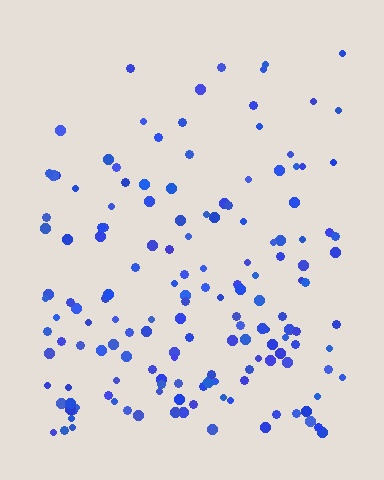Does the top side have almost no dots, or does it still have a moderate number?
Still a moderate number, just noticeably fewer than the bottom.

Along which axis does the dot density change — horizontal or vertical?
Vertical.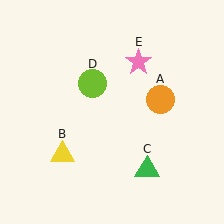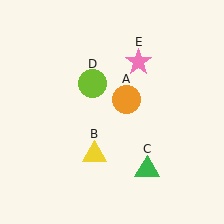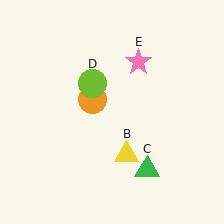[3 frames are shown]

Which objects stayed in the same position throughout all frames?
Green triangle (object C) and lime circle (object D) and pink star (object E) remained stationary.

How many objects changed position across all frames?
2 objects changed position: orange circle (object A), yellow triangle (object B).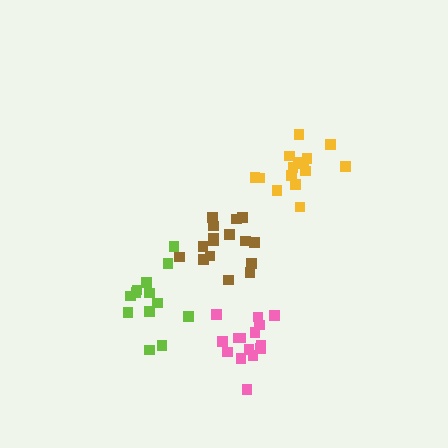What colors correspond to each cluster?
The clusters are colored: lime, brown, yellow, pink.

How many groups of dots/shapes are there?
There are 4 groups.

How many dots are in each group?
Group 1: 13 dots, Group 2: 16 dots, Group 3: 15 dots, Group 4: 15 dots (59 total).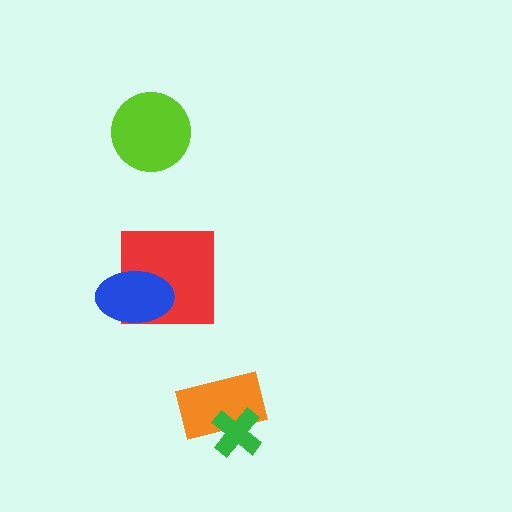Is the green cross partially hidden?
No, no other shape covers it.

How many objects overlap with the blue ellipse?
1 object overlaps with the blue ellipse.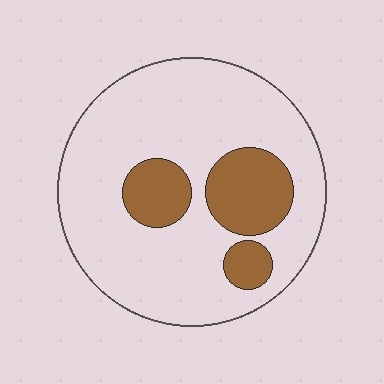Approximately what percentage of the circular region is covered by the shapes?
Approximately 20%.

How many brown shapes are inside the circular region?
3.